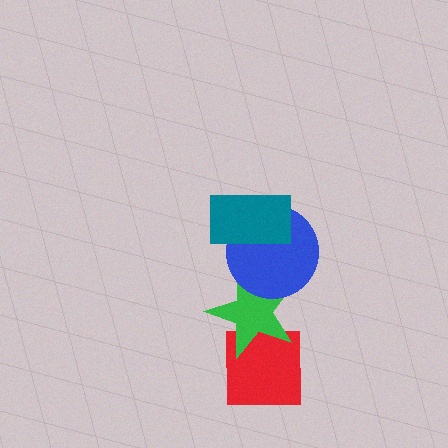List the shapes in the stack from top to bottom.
From top to bottom: the teal rectangle, the blue circle, the green star, the red square.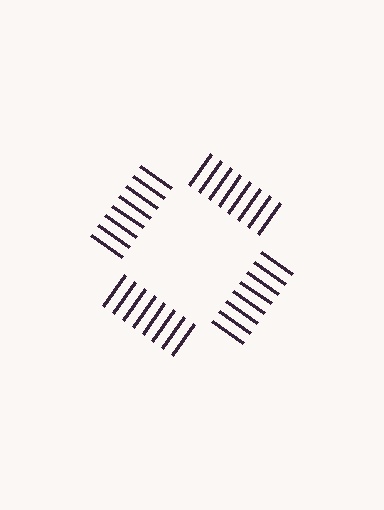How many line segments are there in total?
32 — 8 along each of the 4 edges.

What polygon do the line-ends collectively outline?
An illusory square — the line segments terminate on its edges but no continuous stroke is drawn.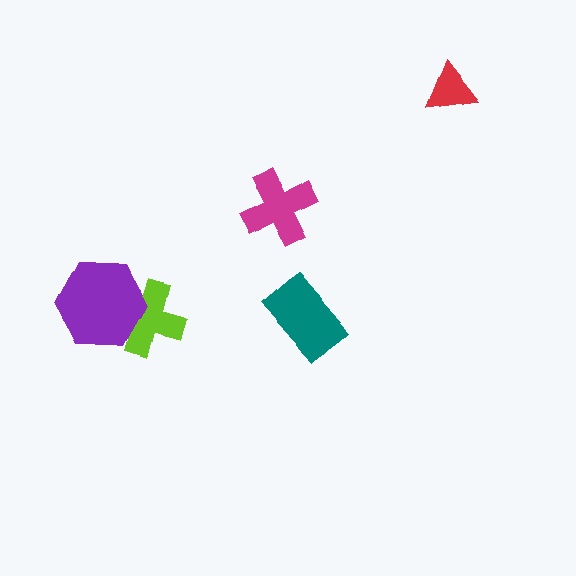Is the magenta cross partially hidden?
No, no other shape covers it.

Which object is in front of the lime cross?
The purple hexagon is in front of the lime cross.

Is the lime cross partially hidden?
Yes, it is partially covered by another shape.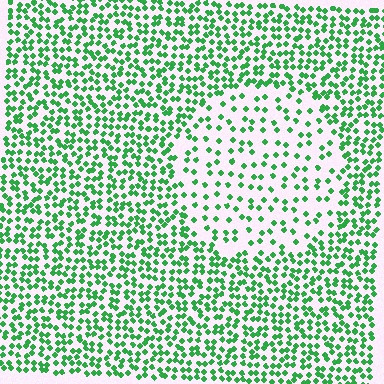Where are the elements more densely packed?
The elements are more densely packed outside the circle boundary.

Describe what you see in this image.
The image contains small green elements arranged at two different densities. A circle-shaped region is visible where the elements are less densely packed than the surrounding area.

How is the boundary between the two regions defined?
The boundary is defined by a change in element density (approximately 2.2x ratio). All elements are the same color, size, and shape.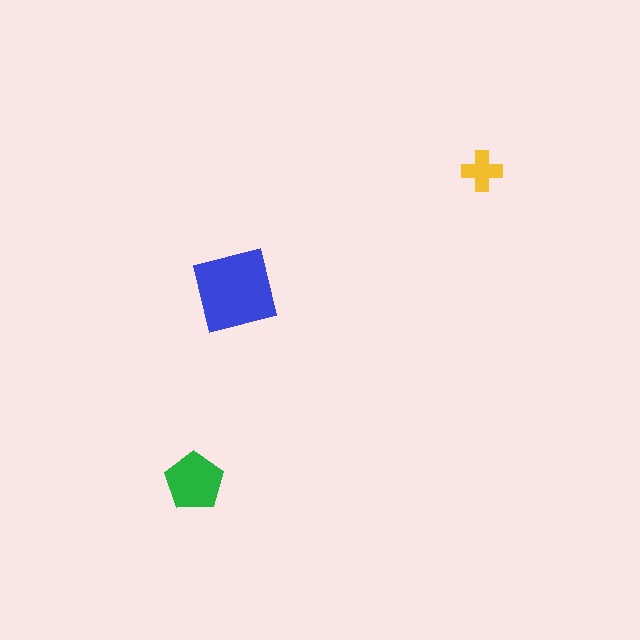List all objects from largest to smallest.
The blue square, the green pentagon, the yellow cross.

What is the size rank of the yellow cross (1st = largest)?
3rd.